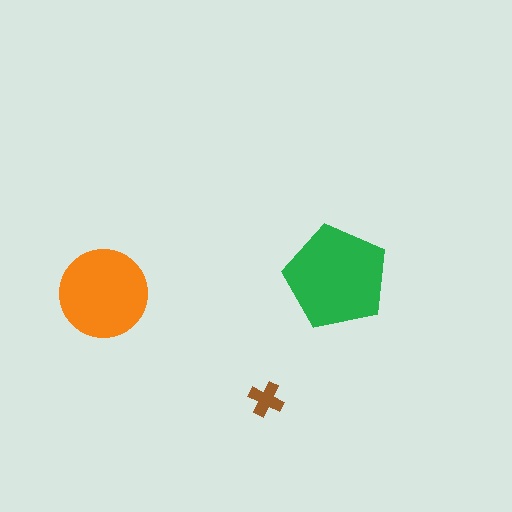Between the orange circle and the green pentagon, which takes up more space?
The green pentagon.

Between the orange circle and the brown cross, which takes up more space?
The orange circle.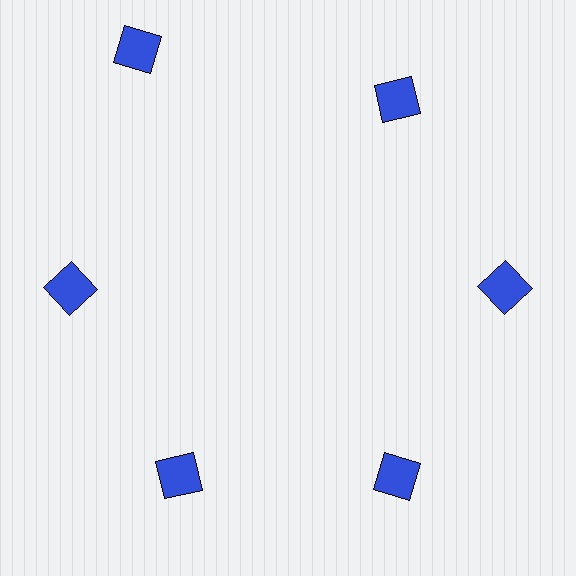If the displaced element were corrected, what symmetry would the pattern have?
It would have 6-fold rotational symmetry — the pattern would map onto itself every 60 degrees.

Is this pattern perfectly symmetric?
No. The 6 blue squares are arranged in a ring, but one element near the 11 o'clock position is pushed outward from the center, breaking the 6-fold rotational symmetry.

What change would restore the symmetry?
The symmetry would be restored by moving it inward, back onto the ring so that all 6 squares sit at equal angles and equal distance from the center.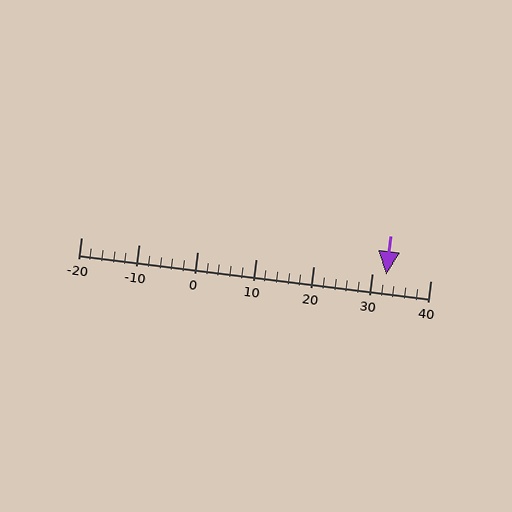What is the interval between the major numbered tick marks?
The major tick marks are spaced 10 units apart.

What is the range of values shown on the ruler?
The ruler shows values from -20 to 40.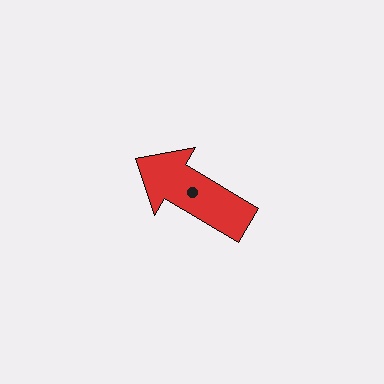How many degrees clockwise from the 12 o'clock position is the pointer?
Approximately 301 degrees.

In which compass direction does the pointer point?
Northwest.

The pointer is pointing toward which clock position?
Roughly 10 o'clock.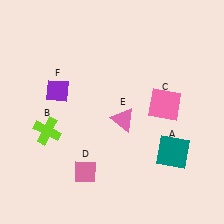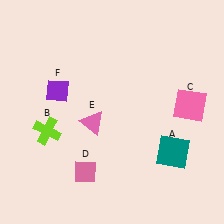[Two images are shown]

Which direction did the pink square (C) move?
The pink square (C) moved right.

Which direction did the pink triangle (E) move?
The pink triangle (E) moved left.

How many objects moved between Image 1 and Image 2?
2 objects moved between the two images.